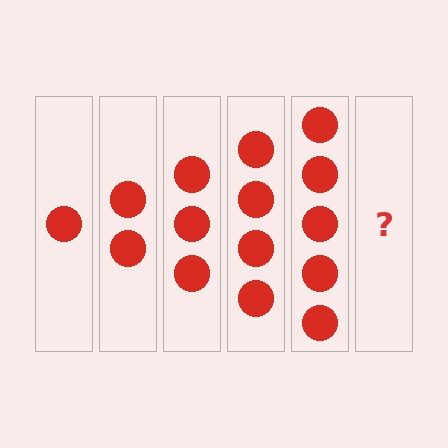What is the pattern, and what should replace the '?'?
The pattern is that each step adds one more circle. The '?' should be 6 circles.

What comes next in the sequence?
The next element should be 6 circles.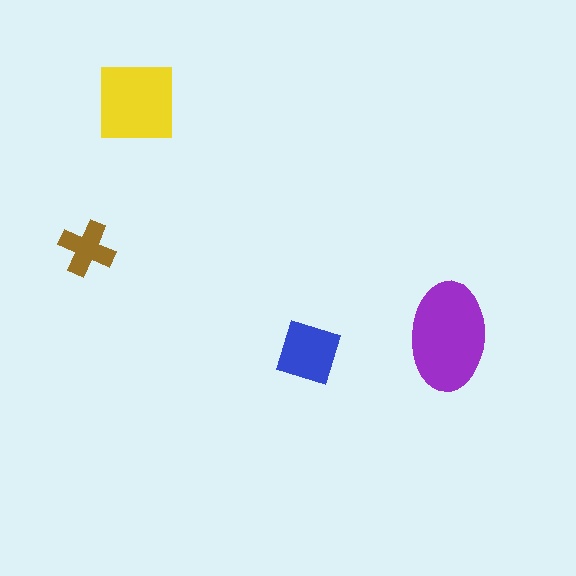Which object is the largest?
The purple ellipse.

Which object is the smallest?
The brown cross.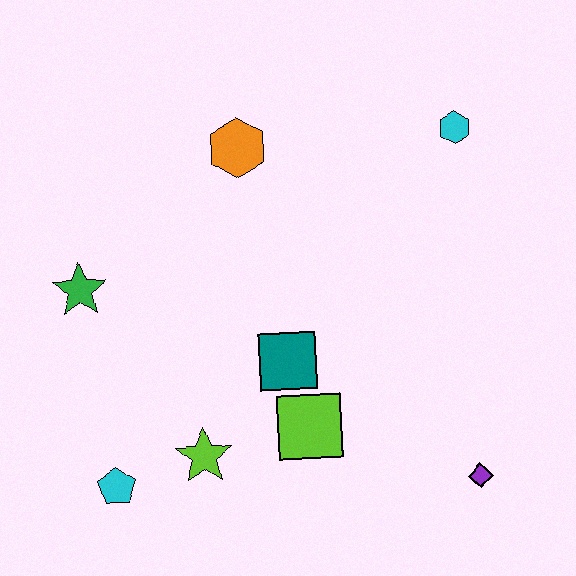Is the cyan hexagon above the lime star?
Yes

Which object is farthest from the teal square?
The cyan hexagon is farthest from the teal square.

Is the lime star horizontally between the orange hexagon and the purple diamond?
No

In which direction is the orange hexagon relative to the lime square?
The orange hexagon is above the lime square.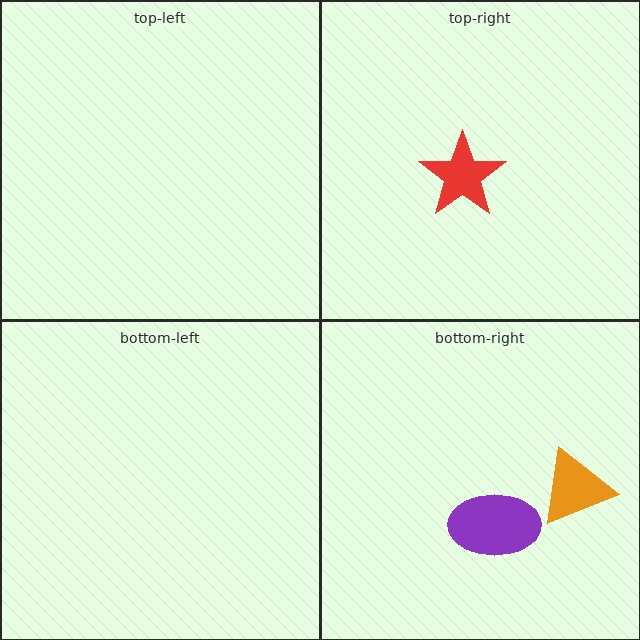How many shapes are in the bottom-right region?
2.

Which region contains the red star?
The top-right region.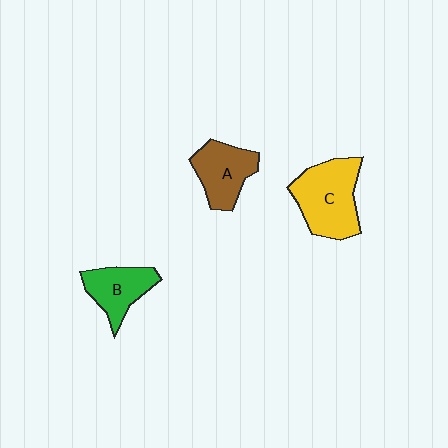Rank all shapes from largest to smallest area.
From largest to smallest: C (yellow), A (brown), B (green).